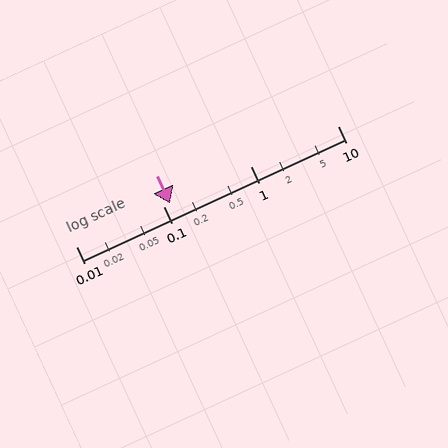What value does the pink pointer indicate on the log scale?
The pointer indicates approximately 0.12.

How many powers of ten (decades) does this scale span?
The scale spans 3 decades, from 0.01 to 10.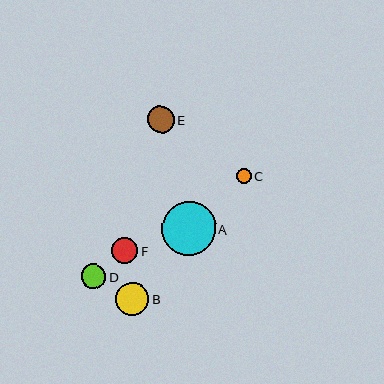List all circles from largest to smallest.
From largest to smallest: A, B, E, F, D, C.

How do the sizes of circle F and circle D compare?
Circle F and circle D are approximately the same size.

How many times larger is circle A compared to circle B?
Circle A is approximately 1.7 times the size of circle B.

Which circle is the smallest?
Circle C is the smallest with a size of approximately 15 pixels.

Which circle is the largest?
Circle A is the largest with a size of approximately 54 pixels.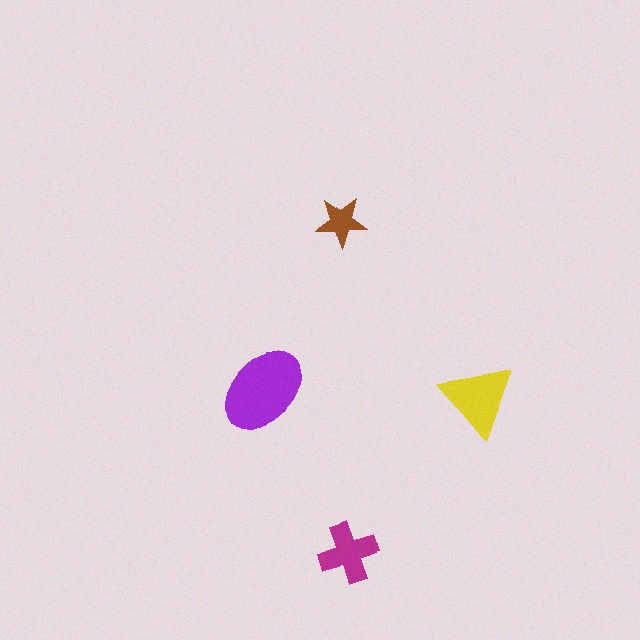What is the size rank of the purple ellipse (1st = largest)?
1st.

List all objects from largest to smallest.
The purple ellipse, the yellow triangle, the magenta cross, the brown star.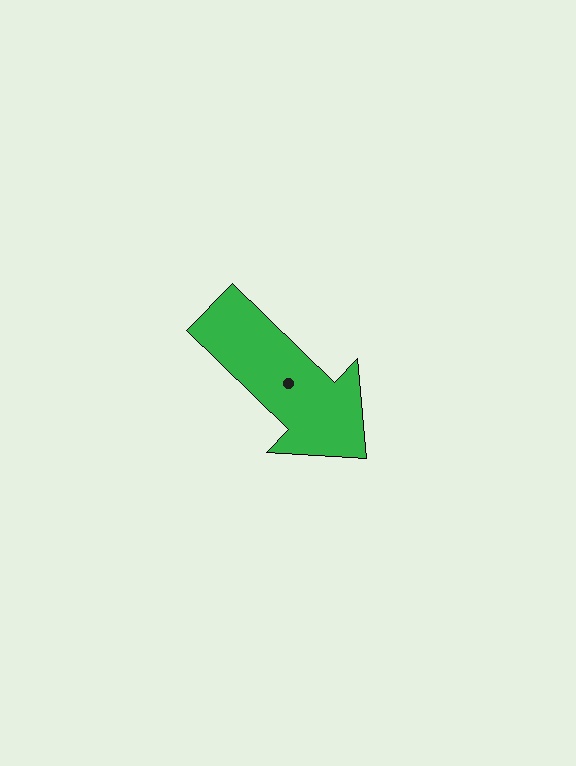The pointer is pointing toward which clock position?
Roughly 4 o'clock.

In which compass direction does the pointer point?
Southeast.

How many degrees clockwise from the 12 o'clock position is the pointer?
Approximately 134 degrees.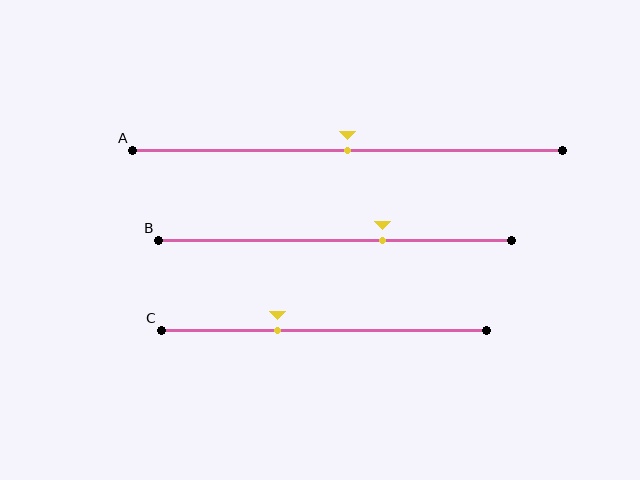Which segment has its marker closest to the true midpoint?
Segment A has its marker closest to the true midpoint.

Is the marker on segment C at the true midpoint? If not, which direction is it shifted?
No, the marker on segment C is shifted to the left by about 14% of the segment length.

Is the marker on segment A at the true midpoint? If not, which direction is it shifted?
Yes, the marker on segment A is at the true midpoint.